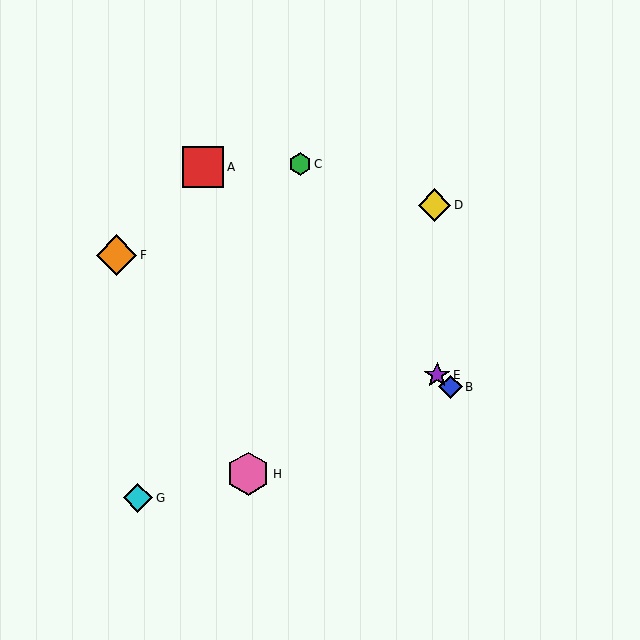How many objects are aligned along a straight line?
3 objects (A, B, E) are aligned along a straight line.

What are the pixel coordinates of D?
Object D is at (435, 205).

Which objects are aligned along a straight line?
Objects A, B, E are aligned along a straight line.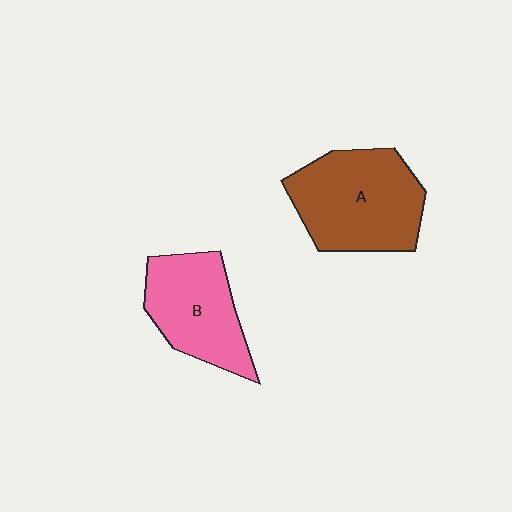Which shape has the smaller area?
Shape B (pink).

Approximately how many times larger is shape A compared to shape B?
Approximately 1.3 times.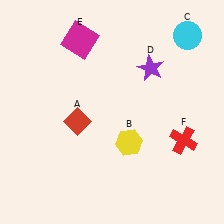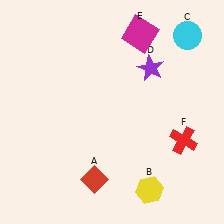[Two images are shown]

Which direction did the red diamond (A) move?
The red diamond (A) moved down.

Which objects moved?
The objects that moved are: the red diamond (A), the yellow hexagon (B), the magenta square (E).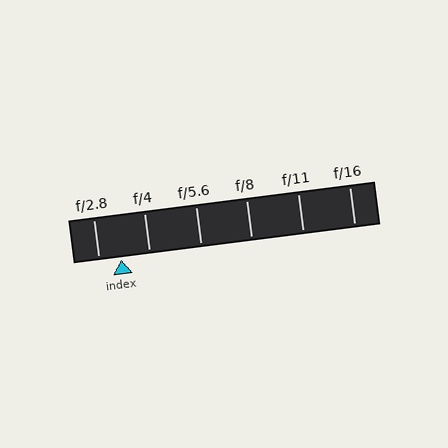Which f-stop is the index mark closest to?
The index mark is closest to f/2.8.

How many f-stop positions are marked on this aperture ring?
There are 6 f-stop positions marked.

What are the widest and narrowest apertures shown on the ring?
The widest aperture shown is f/2.8 and the narrowest is f/16.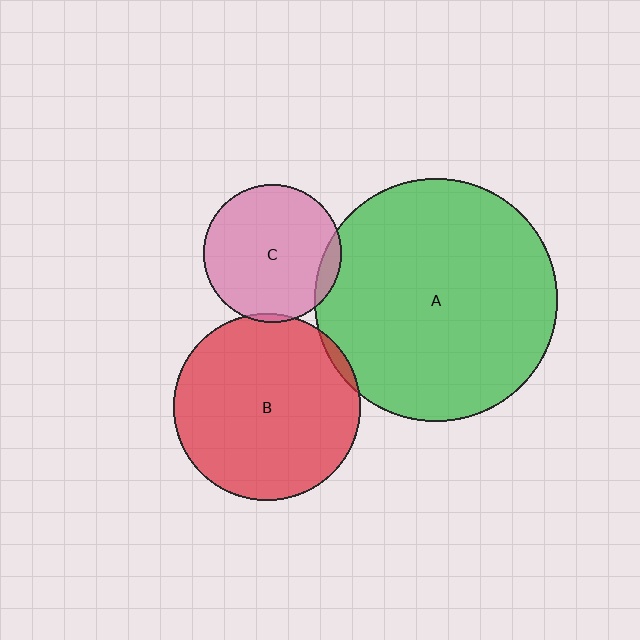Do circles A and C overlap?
Yes.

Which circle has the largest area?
Circle A (green).